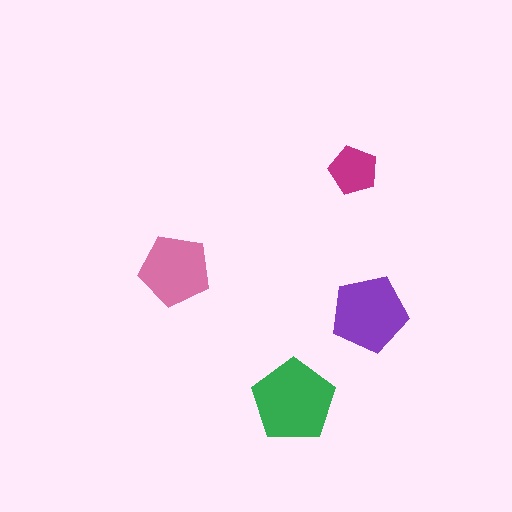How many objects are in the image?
There are 4 objects in the image.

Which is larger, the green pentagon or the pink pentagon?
The green one.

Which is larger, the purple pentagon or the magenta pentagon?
The purple one.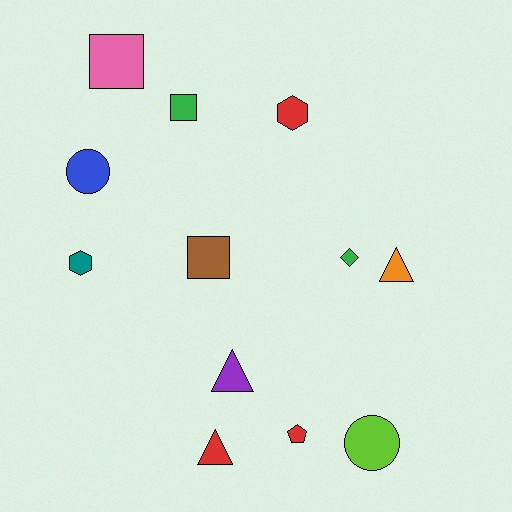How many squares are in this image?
There are 3 squares.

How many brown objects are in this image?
There is 1 brown object.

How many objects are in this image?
There are 12 objects.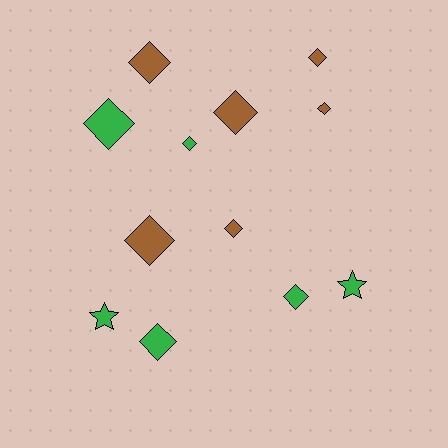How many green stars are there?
There are 2 green stars.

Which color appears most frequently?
Green, with 6 objects.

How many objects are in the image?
There are 12 objects.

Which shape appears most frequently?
Diamond, with 10 objects.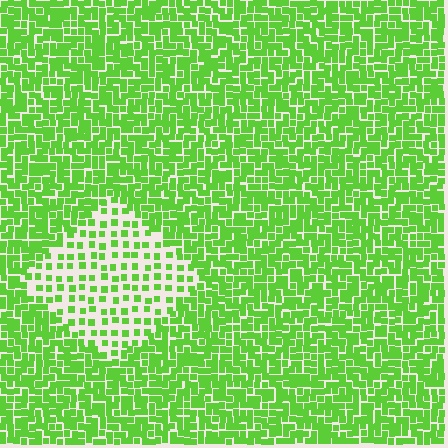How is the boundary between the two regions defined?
The boundary is defined by a change in element density (approximately 2.4x ratio). All elements are the same color, size, and shape.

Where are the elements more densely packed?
The elements are more densely packed outside the diamond boundary.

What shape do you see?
I see a diamond.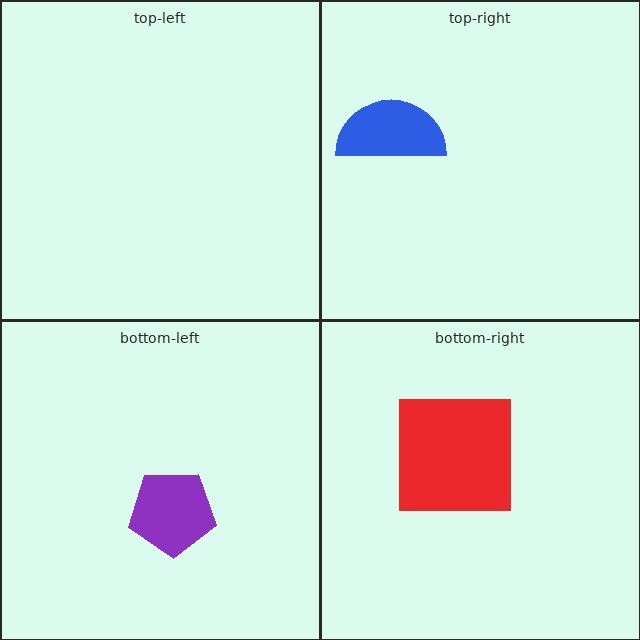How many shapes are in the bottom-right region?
1.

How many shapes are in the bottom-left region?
1.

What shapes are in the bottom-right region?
The red square.